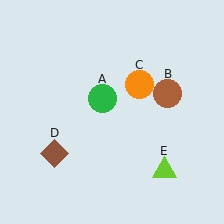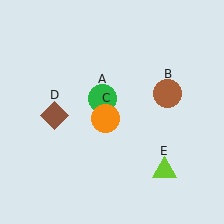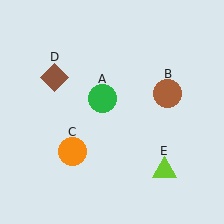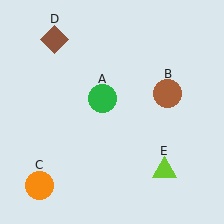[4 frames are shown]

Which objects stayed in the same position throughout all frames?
Green circle (object A) and brown circle (object B) and lime triangle (object E) remained stationary.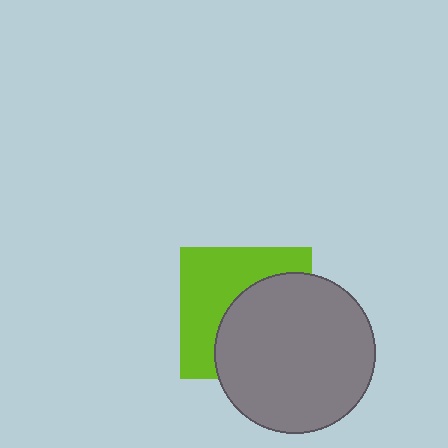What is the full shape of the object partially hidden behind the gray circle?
The partially hidden object is a lime square.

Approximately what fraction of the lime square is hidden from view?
Roughly 52% of the lime square is hidden behind the gray circle.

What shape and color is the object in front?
The object in front is a gray circle.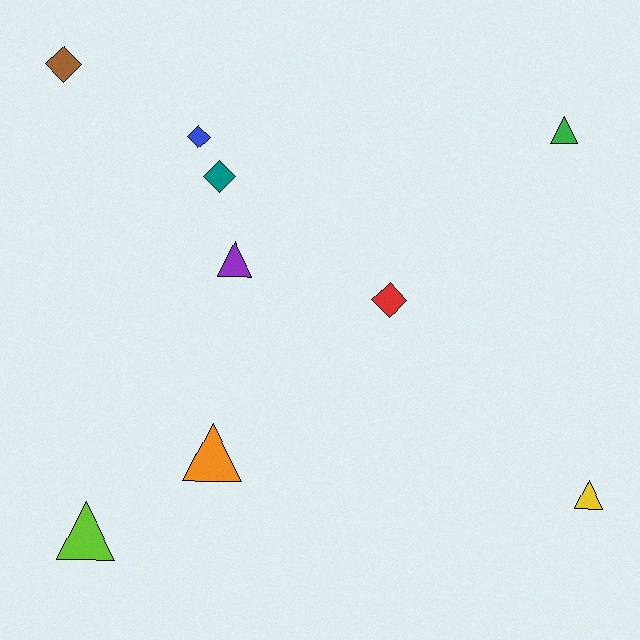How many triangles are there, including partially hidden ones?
There are 5 triangles.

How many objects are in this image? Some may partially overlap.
There are 9 objects.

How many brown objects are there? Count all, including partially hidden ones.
There is 1 brown object.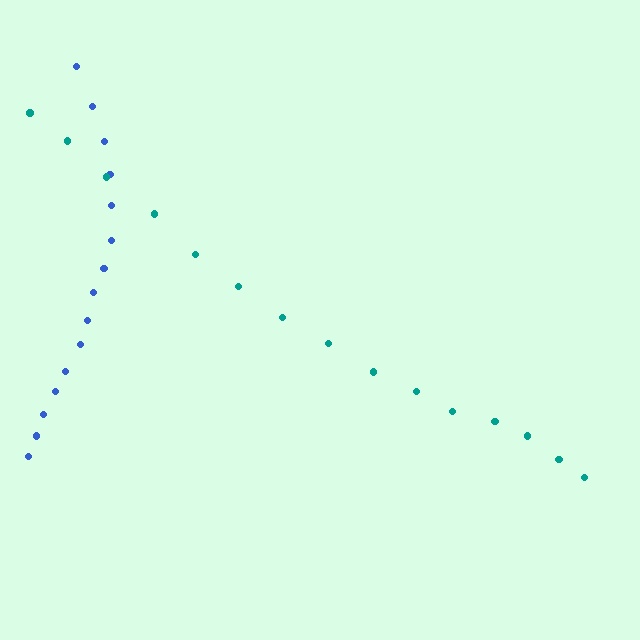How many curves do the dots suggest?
There are 2 distinct paths.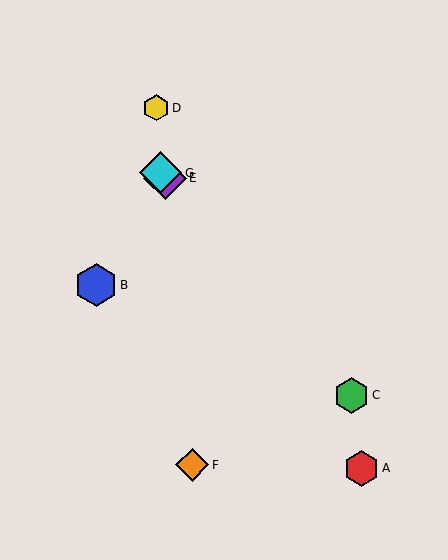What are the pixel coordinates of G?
Object G is at (160, 173).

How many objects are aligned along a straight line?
3 objects (C, E, G) are aligned along a straight line.